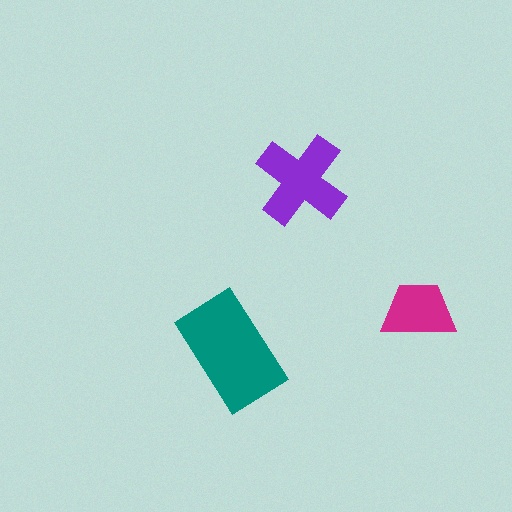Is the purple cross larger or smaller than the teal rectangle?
Smaller.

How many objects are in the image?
There are 3 objects in the image.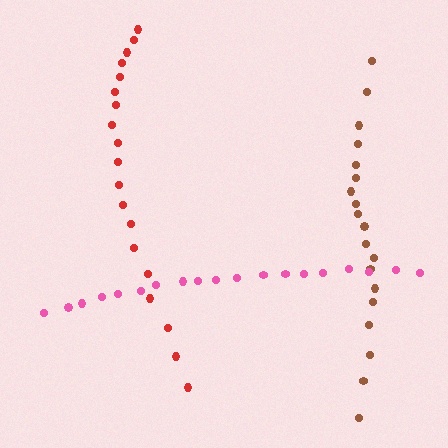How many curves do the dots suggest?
There are 3 distinct paths.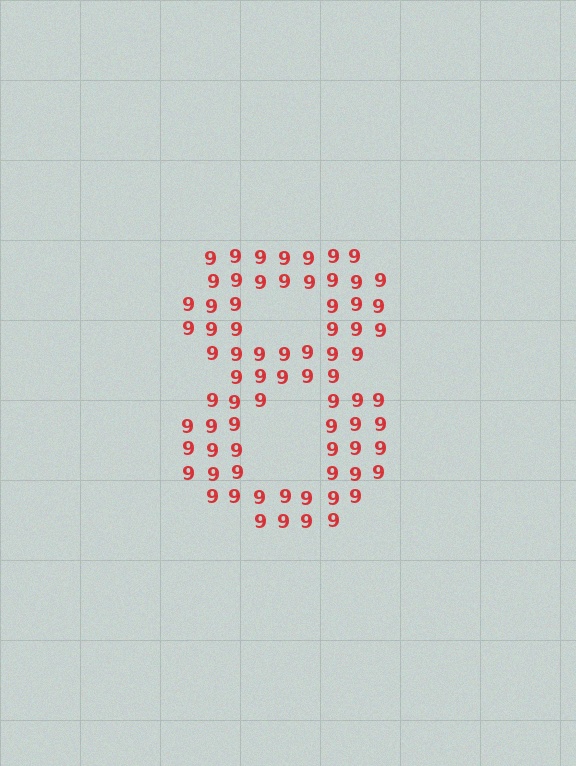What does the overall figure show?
The overall figure shows the digit 8.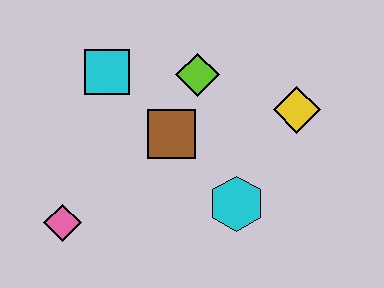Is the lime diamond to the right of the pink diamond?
Yes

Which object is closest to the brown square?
The lime diamond is closest to the brown square.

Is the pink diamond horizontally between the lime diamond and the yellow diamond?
No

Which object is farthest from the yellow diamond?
The pink diamond is farthest from the yellow diamond.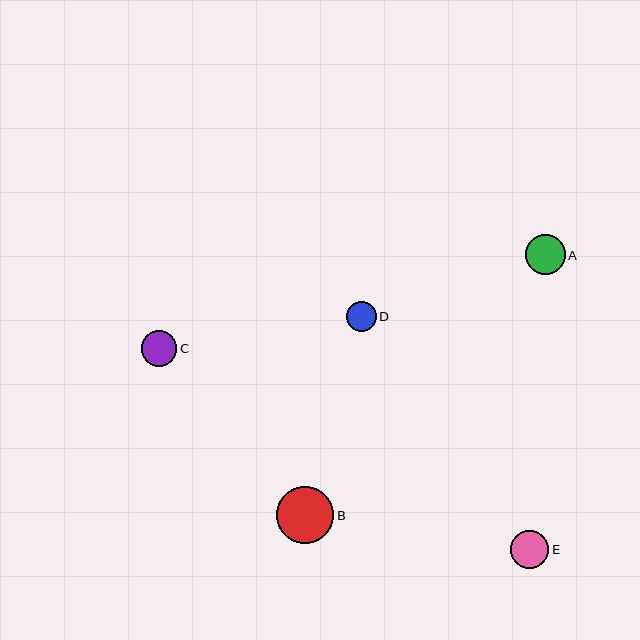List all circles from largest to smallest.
From largest to smallest: B, A, E, C, D.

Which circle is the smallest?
Circle D is the smallest with a size of approximately 30 pixels.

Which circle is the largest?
Circle B is the largest with a size of approximately 57 pixels.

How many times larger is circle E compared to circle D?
Circle E is approximately 1.3 times the size of circle D.